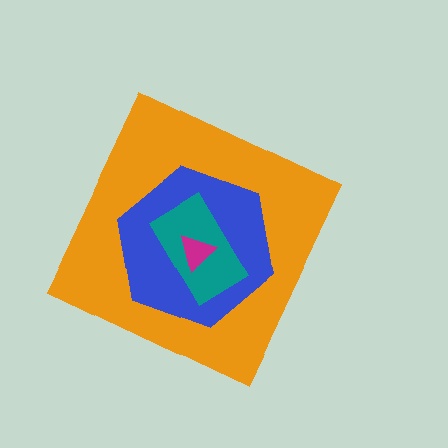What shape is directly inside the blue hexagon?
The teal rectangle.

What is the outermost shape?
The orange diamond.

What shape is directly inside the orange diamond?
The blue hexagon.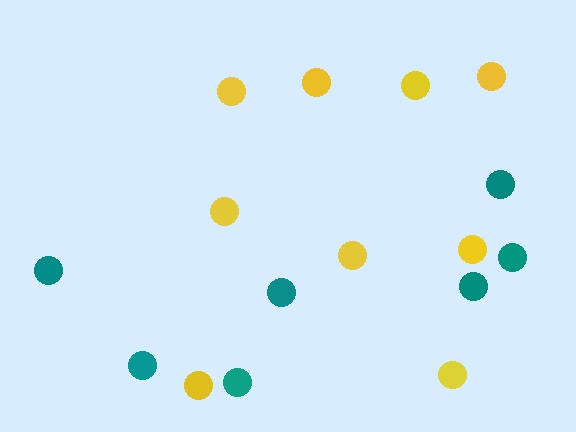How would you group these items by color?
There are 2 groups: one group of yellow circles (9) and one group of teal circles (7).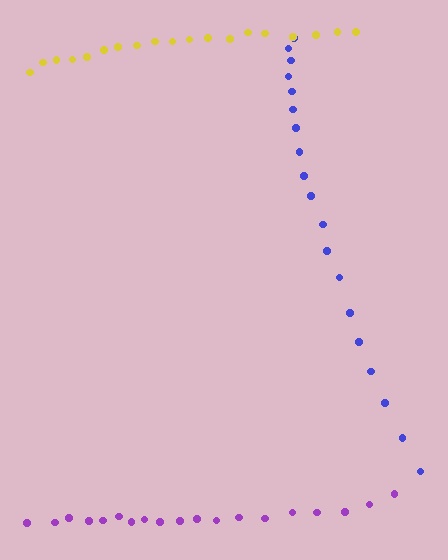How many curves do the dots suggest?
There are 3 distinct paths.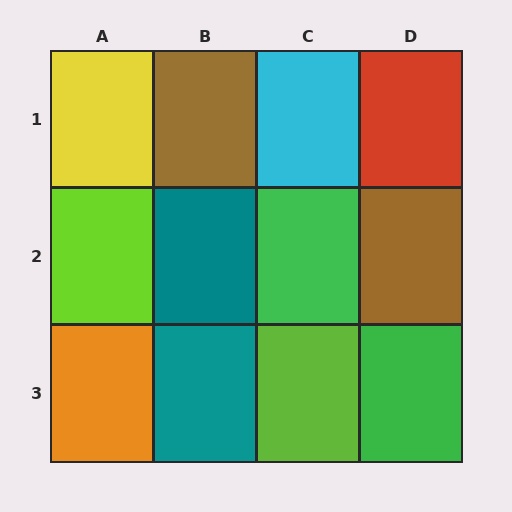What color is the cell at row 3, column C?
Lime.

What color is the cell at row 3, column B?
Teal.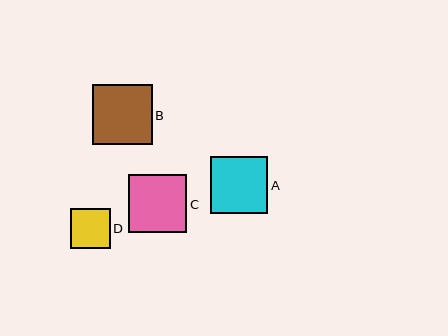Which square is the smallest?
Square D is the smallest with a size of approximately 40 pixels.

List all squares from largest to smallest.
From largest to smallest: B, C, A, D.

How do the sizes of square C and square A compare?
Square C and square A are approximately the same size.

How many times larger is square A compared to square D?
Square A is approximately 1.4 times the size of square D.